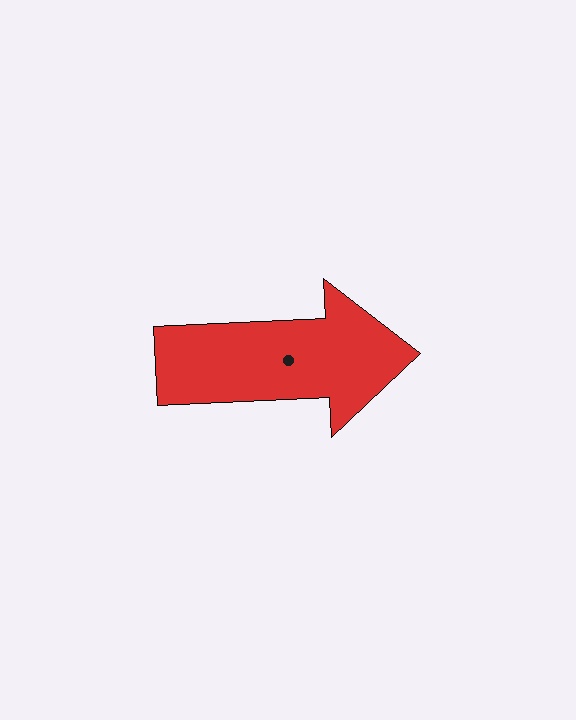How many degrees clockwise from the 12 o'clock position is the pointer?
Approximately 87 degrees.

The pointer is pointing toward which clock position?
Roughly 3 o'clock.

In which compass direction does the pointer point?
East.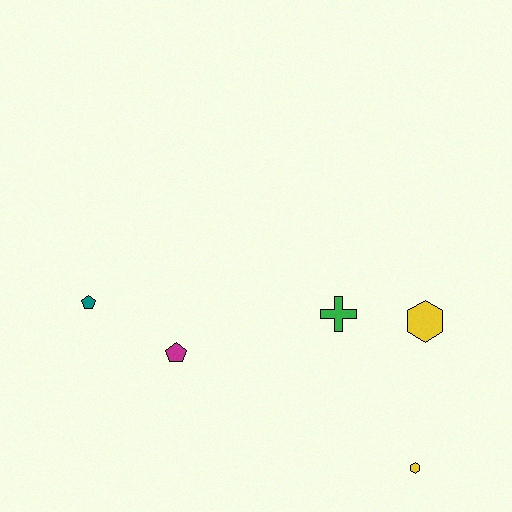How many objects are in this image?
There are 5 objects.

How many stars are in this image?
There are no stars.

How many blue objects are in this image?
There are no blue objects.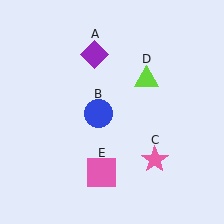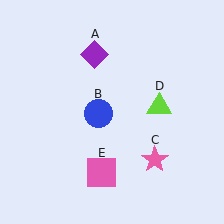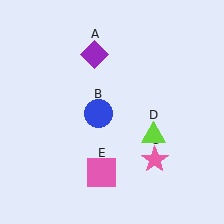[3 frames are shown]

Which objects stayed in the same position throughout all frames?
Purple diamond (object A) and blue circle (object B) and pink star (object C) and pink square (object E) remained stationary.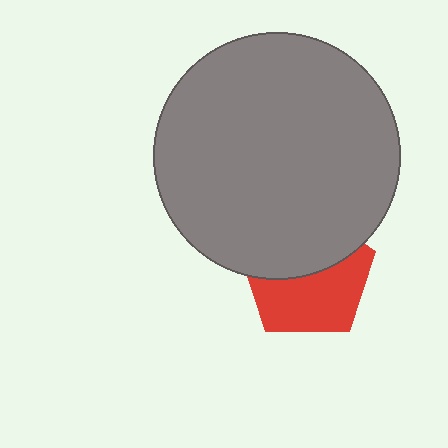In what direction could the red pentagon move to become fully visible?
The red pentagon could move down. That would shift it out from behind the gray circle entirely.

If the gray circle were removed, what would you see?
You would see the complete red pentagon.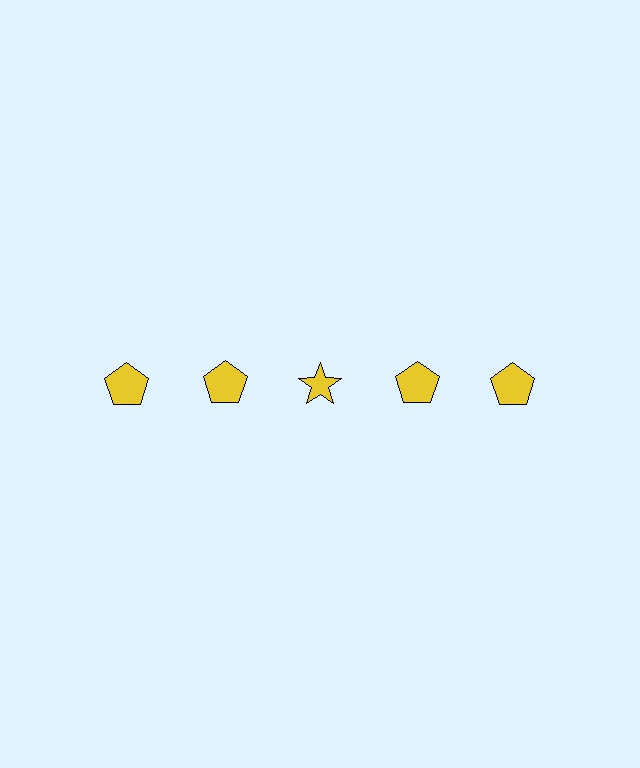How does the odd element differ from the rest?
It has a different shape: star instead of pentagon.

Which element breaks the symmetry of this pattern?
The yellow star in the top row, center column breaks the symmetry. All other shapes are yellow pentagons.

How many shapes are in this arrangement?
There are 5 shapes arranged in a grid pattern.